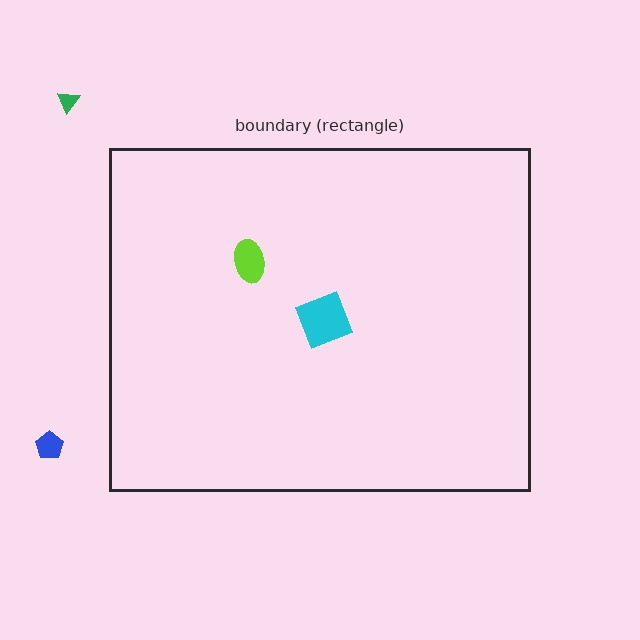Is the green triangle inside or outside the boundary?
Outside.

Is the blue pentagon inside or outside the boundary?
Outside.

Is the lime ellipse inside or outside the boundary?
Inside.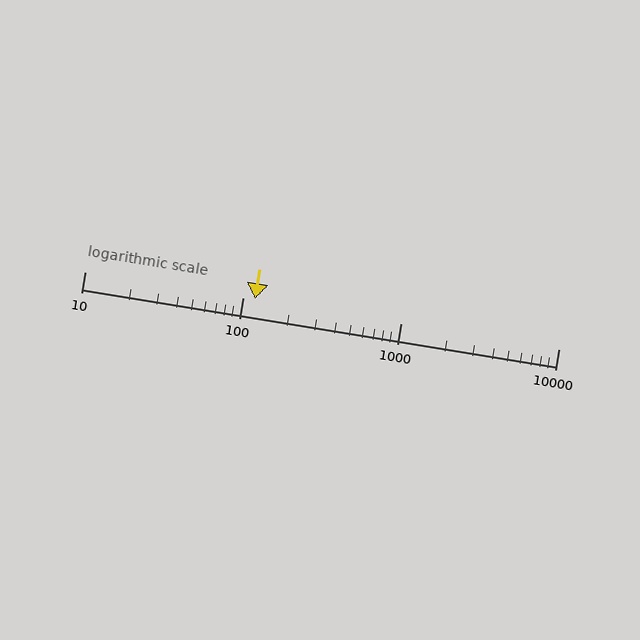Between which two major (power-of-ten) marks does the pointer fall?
The pointer is between 100 and 1000.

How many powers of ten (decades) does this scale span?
The scale spans 3 decades, from 10 to 10000.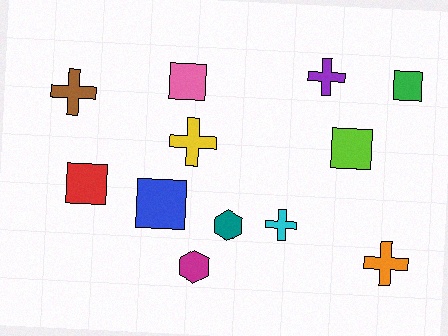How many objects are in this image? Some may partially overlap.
There are 12 objects.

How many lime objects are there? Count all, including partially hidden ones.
There is 1 lime object.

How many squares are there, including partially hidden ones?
There are 5 squares.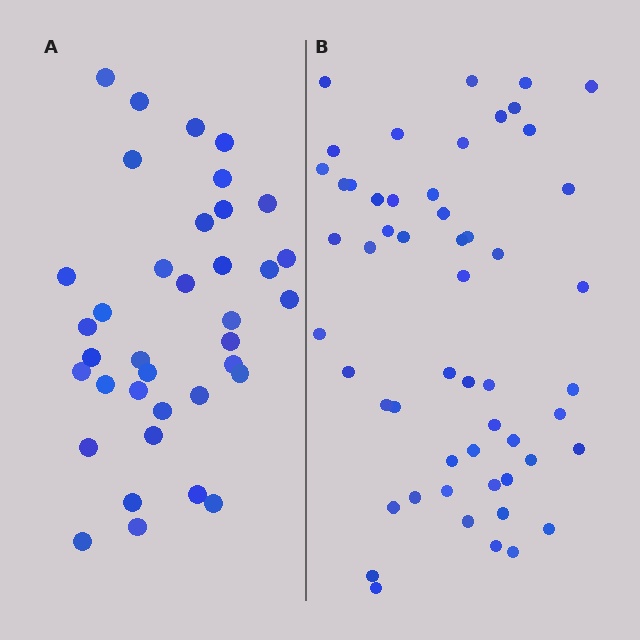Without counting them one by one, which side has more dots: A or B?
Region B (the right region) has more dots.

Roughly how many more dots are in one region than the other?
Region B has approximately 15 more dots than region A.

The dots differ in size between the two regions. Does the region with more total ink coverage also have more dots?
No. Region A has more total ink coverage because its dots are larger, but region B actually contains more individual dots. Total area can be misleading — the number of items is what matters here.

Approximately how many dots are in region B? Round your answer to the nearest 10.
About 50 dots. (The exact count is 54, which rounds to 50.)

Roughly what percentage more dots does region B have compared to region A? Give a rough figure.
About 45% more.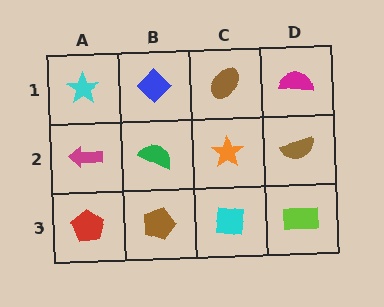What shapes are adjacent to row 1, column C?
An orange star (row 2, column C), a blue diamond (row 1, column B), a magenta semicircle (row 1, column D).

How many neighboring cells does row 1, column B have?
3.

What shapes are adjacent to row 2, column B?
A blue diamond (row 1, column B), a brown pentagon (row 3, column B), a magenta arrow (row 2, column A), an orange star (row 2, column C).